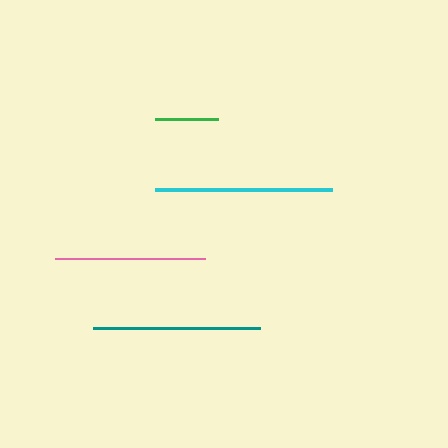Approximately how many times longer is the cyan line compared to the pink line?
The cyan line is approximately 1.2 times the length of the pink line.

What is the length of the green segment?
The green segment is approximately 62 pixels long.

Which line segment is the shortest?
The green line is the shortest at approximately 62 pixels.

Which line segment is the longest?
The cyan line is the longest at approximately 177 pixels.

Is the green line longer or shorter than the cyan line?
The cyan line is longer than the green line.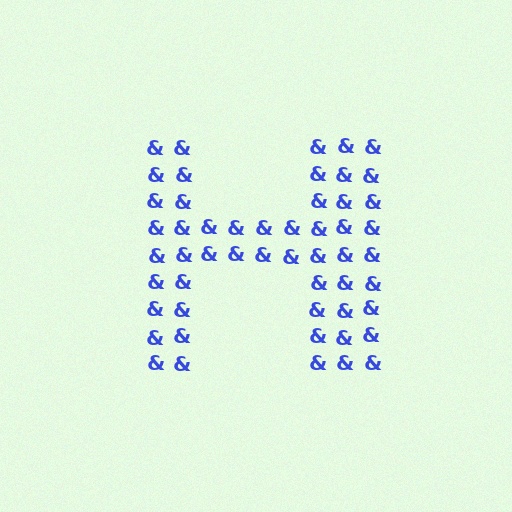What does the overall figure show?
The overall figure shows the letter H.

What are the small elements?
The small elements are ampersands.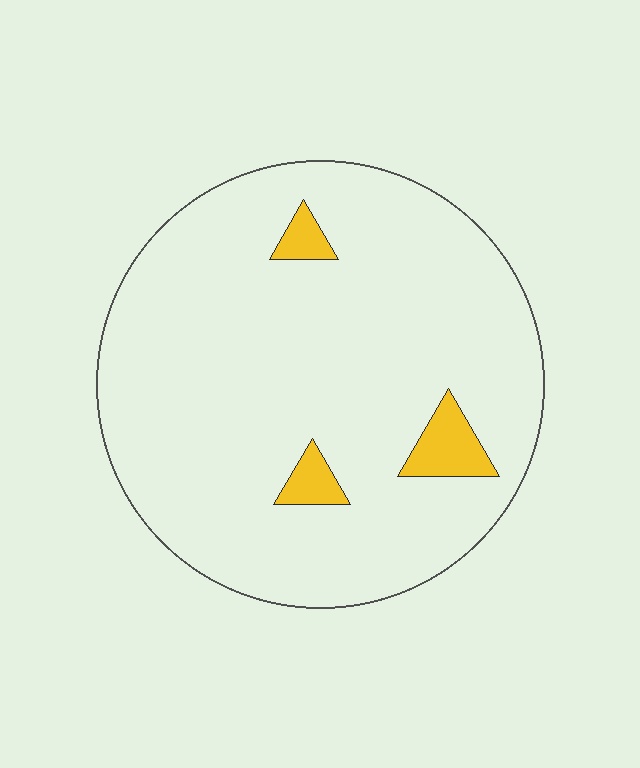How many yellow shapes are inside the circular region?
3.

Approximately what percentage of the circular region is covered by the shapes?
Approximately 5%.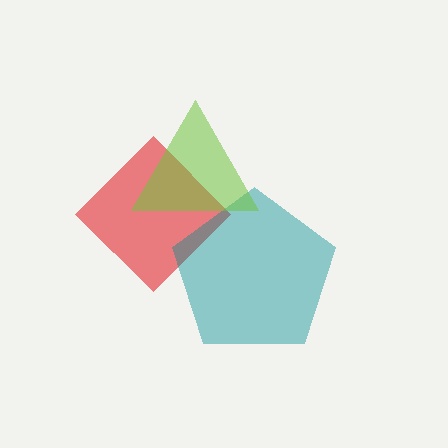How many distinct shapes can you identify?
There are 3 distinct shapes: a red diamond, a teal pentagon, a lime triangle.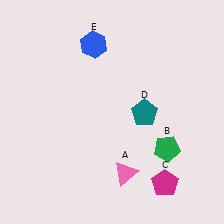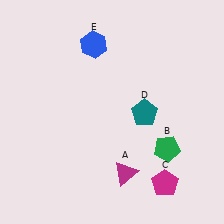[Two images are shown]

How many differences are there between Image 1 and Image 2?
There is 1 difference between the two images.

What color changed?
The triangle (A) changed from pink in Image 1 to magenta in Image 2.